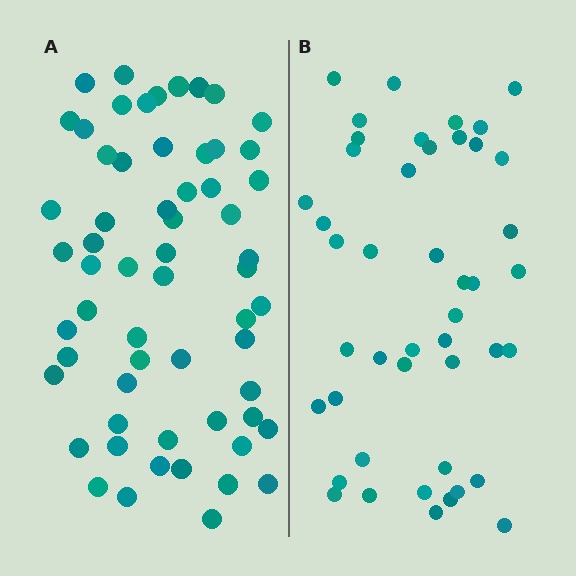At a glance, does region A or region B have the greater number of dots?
Region A (the left region) has more dots.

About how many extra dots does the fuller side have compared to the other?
Region A has approximately 15 more dots than region B.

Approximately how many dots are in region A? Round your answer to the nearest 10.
About 60 dots.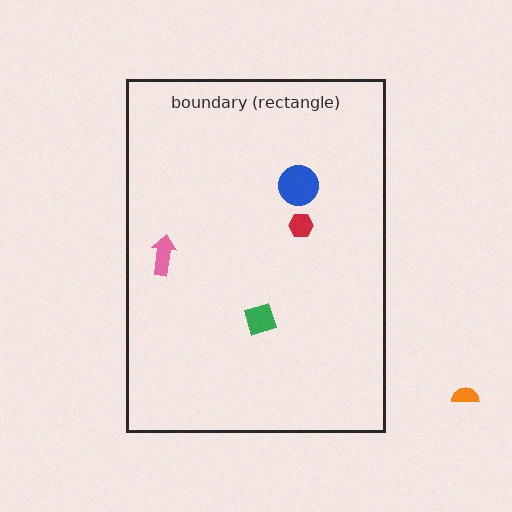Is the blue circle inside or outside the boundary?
Inside.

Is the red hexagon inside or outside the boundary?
Inside.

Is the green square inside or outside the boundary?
Inside.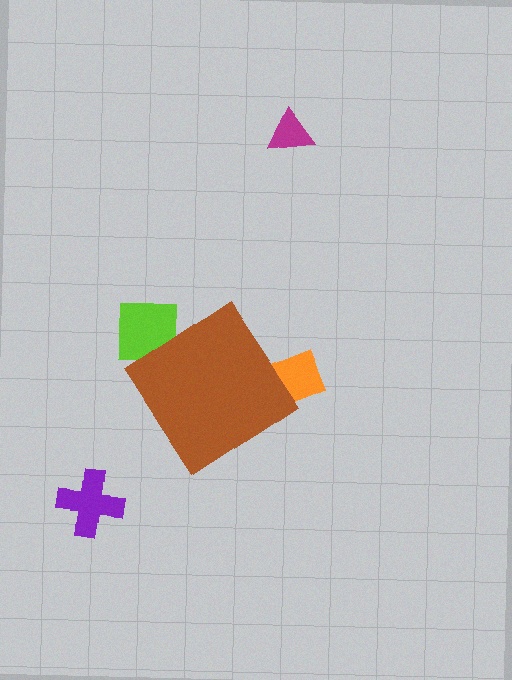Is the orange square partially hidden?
Yes, the orange square is partially hidden behind the brown diamond.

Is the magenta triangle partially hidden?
No, the magenta triangle is fully visible.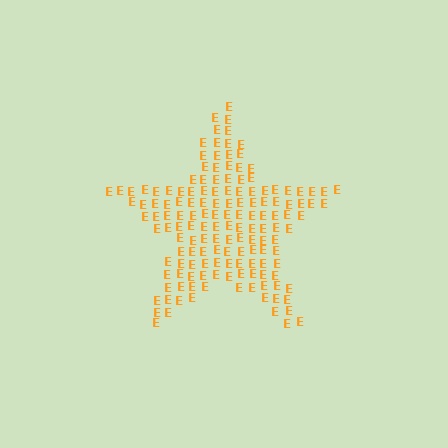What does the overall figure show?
The overall figure shows a star.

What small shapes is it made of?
It is made of small letter E's.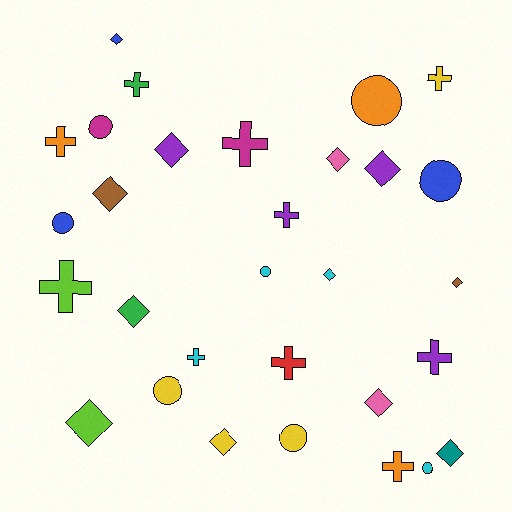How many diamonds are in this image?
There are 12 diamonds.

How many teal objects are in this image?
There is 1 teal object.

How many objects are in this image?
There are 30 objects.